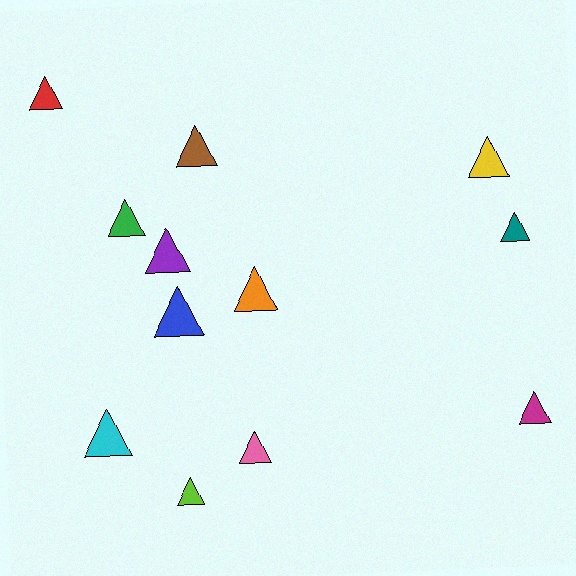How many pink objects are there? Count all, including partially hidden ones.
There is 1 pink object.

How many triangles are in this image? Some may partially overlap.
There are 12 triangles.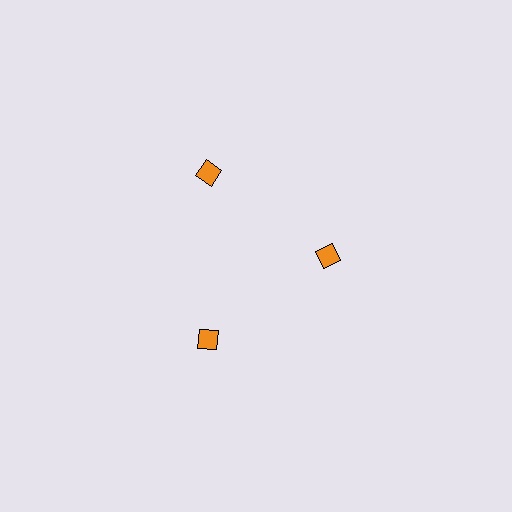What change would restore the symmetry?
The symmetry would be restored by moving it outward, back onto the ring so that all 3 diamonds sit at equal angles and equal distance from the center.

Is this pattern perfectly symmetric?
No. The 3 orange diamonds are arranged in a ring, but one element near the 3 o'clock position is pulled inward toward the center, breaking the 3-fold rotational symmetry.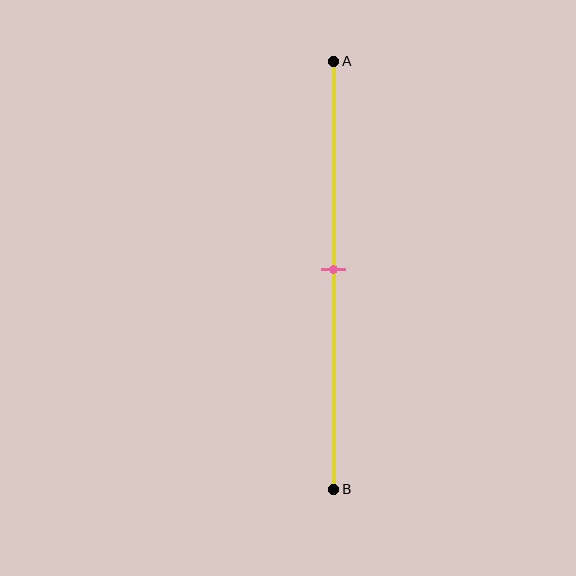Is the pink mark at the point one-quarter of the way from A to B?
No, the mark is at about 50% from A, not at the 25% one-quarter point.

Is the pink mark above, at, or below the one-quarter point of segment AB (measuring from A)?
The pink mark is below the one-quarter point of segment AB.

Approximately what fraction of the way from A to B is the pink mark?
The pink mark is approximately 50% of the way from A to B.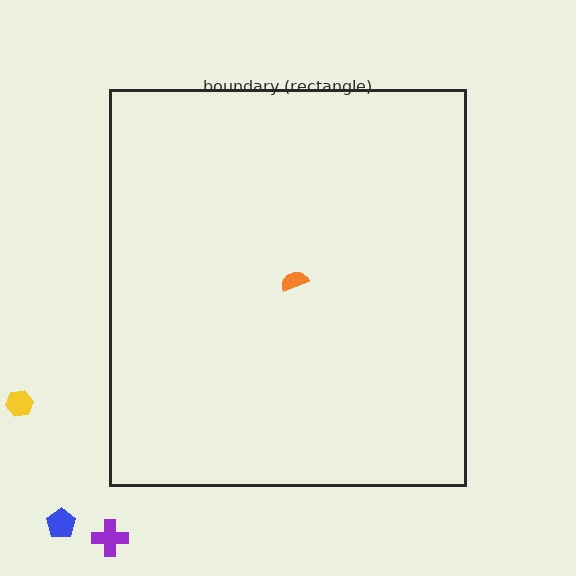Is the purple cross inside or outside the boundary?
Outside.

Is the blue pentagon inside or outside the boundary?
Outside.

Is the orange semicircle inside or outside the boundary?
Inside.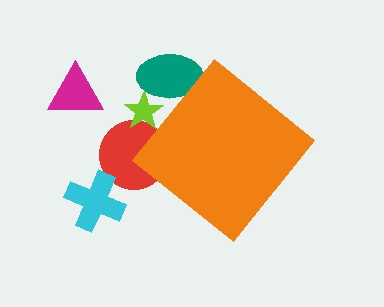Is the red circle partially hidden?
Yes, the red circle is partially hidden behind the orange diamond.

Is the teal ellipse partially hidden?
Yes, the teal ellipse is partially hidden behind the orange diamond.